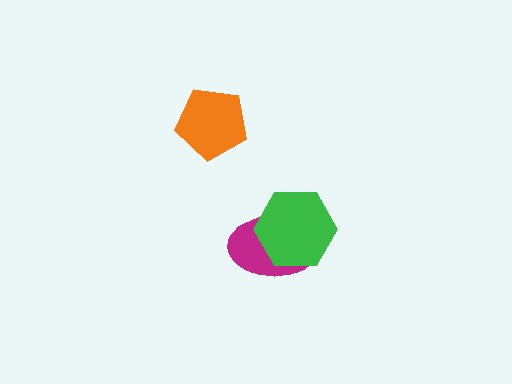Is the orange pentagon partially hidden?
No, no other shape covers it.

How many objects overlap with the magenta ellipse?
1 object overlaps with the magenta ellipse.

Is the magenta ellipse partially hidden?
Yes, it is partially covered by another shape.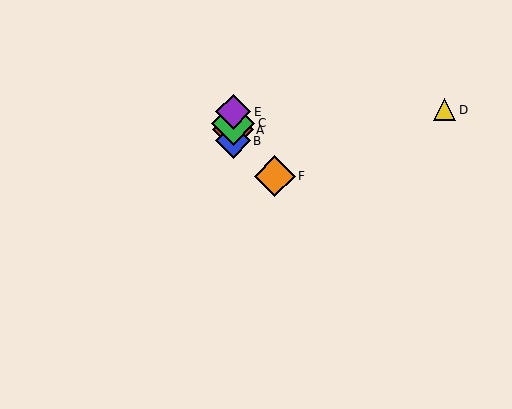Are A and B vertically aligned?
Yes, both are at x≈233.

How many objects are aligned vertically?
4 objects (A, B, C, E) are aligned vertically.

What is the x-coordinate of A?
Object A is at x≈233.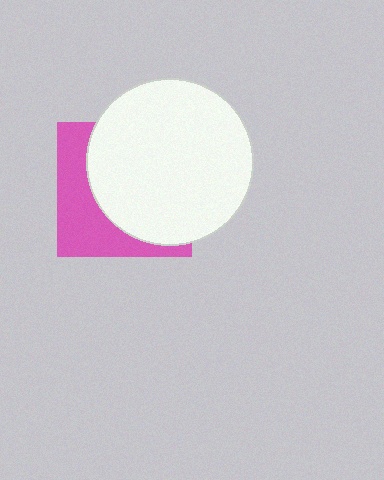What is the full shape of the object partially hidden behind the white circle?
The partially hidden object is a pink square.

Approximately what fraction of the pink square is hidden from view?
Roughly 63% of the pink square is hidden behind the white circle.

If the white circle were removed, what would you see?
You would see the complete pink square.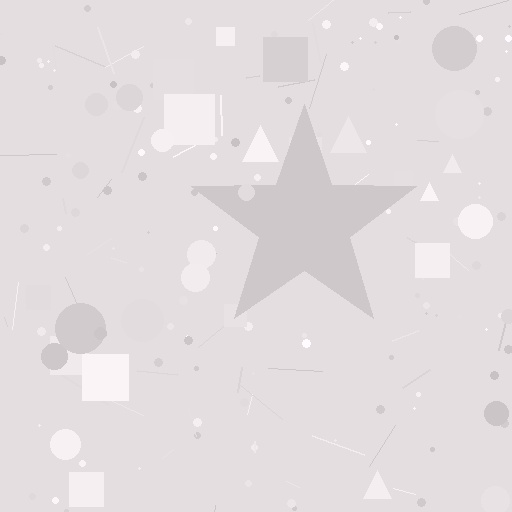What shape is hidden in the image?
A star is hidden in the image.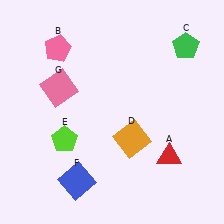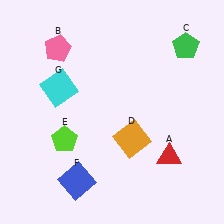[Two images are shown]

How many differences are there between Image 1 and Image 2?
There is 1 difference between the two images.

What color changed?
The square (G) changed from pink in Image 1 to cyan in Image 2.